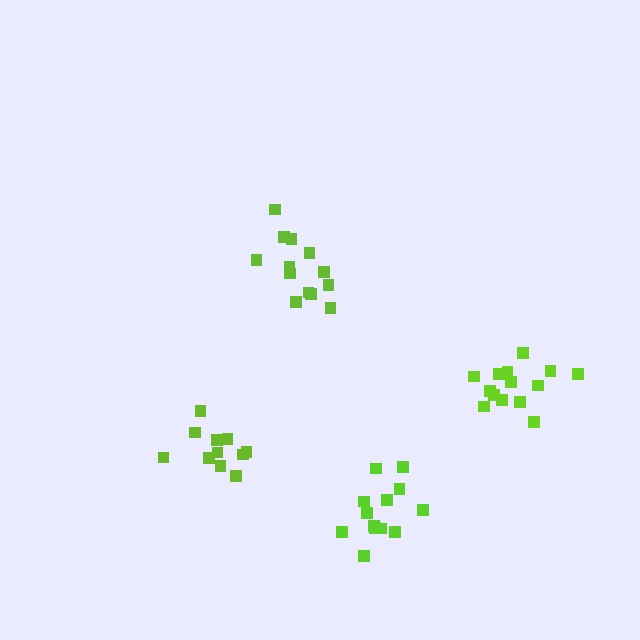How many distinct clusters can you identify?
There are 4 distinct clusters.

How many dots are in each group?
Group 1: 13 dots, Group 2: 14 dots, Group 3: 11 dots, Group 4: 13 dots (51 total).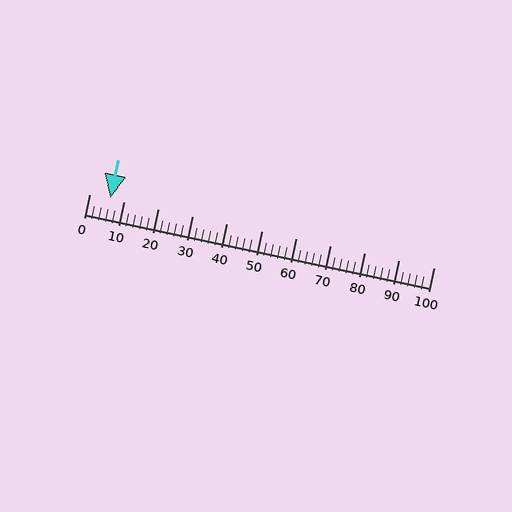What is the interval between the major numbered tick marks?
The major tick marks are spaced 10 units apart.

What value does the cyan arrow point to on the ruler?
The cyan arrow points to approximately 6.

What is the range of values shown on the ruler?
The ruler shows values from 0 to 100.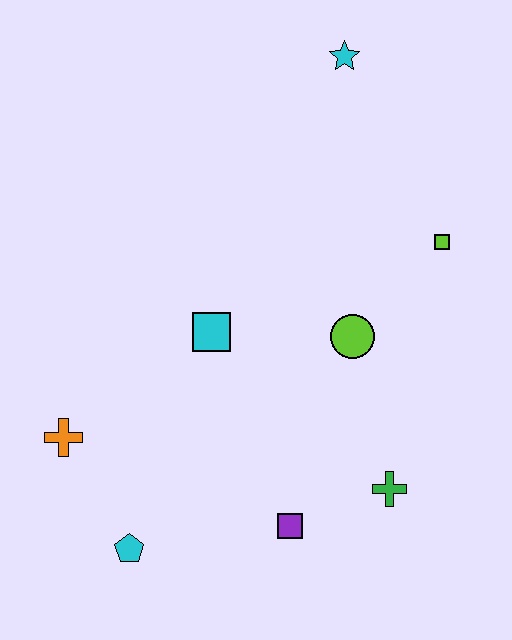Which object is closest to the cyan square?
The lime circle is closest to the cyan square.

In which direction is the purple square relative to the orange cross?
The purple square is to the right of the orange cross.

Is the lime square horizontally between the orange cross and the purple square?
No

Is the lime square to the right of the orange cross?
Yes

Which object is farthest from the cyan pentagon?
The cyan star is farthest from the cyan pentagon.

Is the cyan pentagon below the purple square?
Yes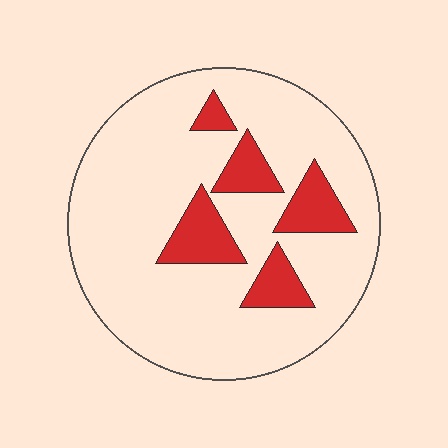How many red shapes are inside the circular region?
5.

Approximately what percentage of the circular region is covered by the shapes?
Approximately 15%.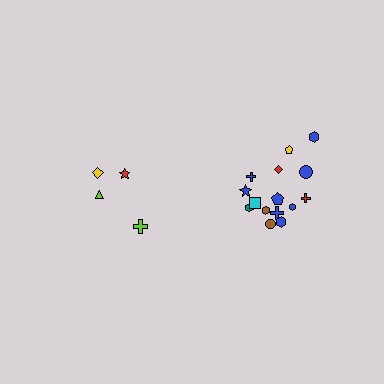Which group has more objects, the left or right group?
The right group.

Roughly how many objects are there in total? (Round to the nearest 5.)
Roughly 20 objects in total.